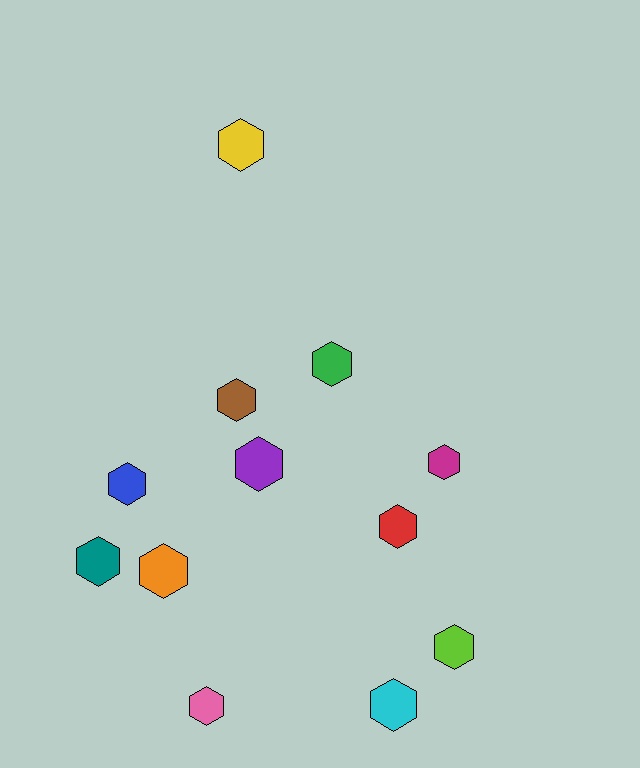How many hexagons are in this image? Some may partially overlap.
There are 12 hexagons.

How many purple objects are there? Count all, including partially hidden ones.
There is 1 purple object.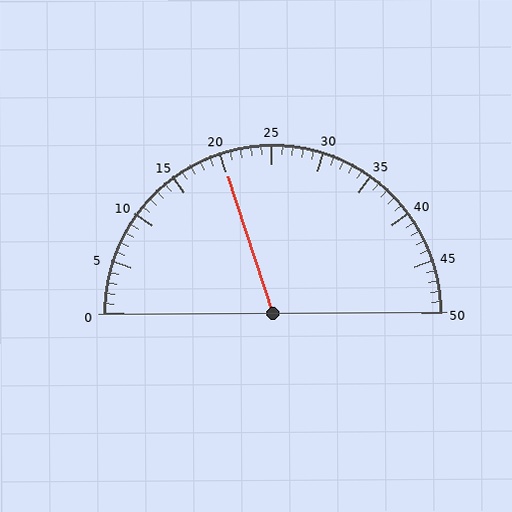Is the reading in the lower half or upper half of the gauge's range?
The reading is in the lower half of the range (0 to 50).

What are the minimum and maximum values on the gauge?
The gauge ranges from 0 to 50.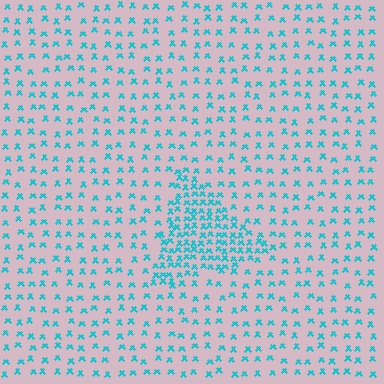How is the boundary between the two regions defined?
The boundary is defined by a change in element density (approximately 2.5x ratio). All elements are the same color, size, and shape.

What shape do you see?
I see a triangle.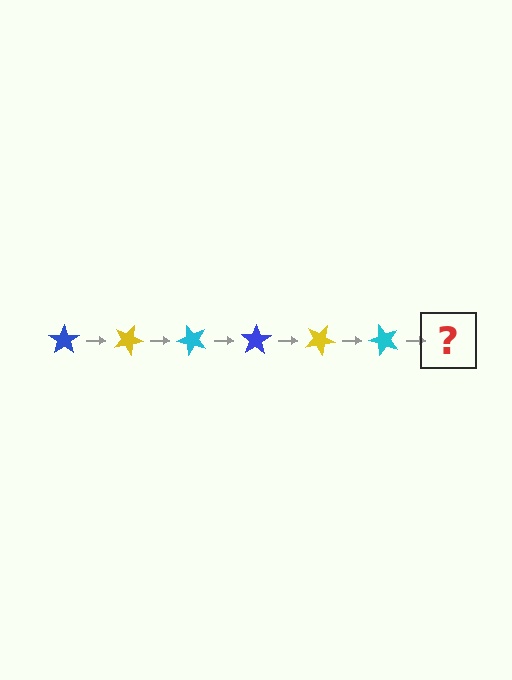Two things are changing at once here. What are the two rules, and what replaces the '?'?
The two rules are that it rotates 25 degrees each step and the color cycles through blue, yellow, and cyan. The '?' should be a blue star, rotated 150 degrees from the start.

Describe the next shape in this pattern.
It should be a blue star, rotated 150 degrees from the start.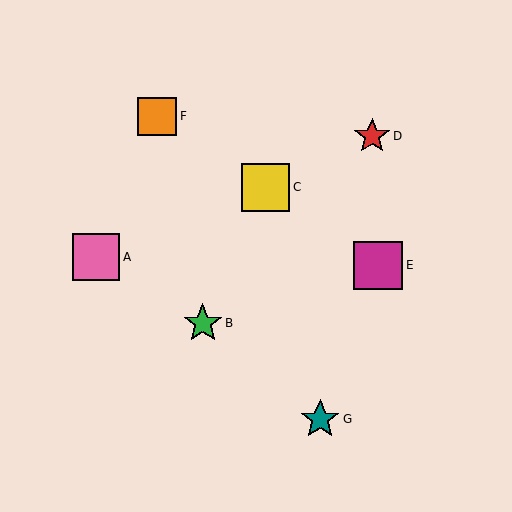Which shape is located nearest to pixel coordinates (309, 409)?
The teal star (labeled G) at (320, 419) is nearest to that location.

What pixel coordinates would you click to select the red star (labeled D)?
Click at (372, 136) to select the red star D.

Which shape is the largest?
The magenta square (labeled E) is the largest.